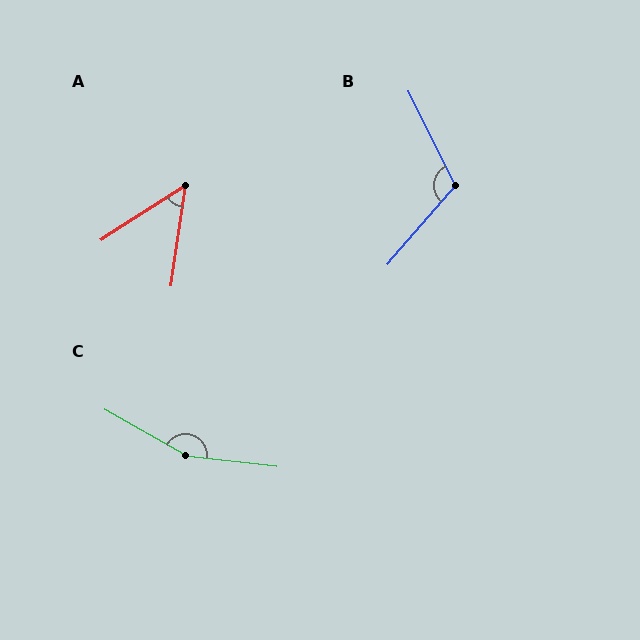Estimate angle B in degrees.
Approximately 113 degrees.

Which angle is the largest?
C, at approximately 157 degrees.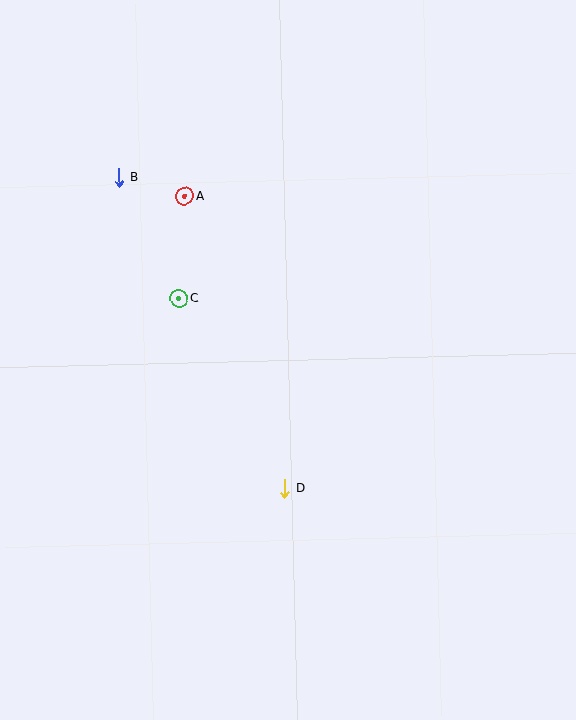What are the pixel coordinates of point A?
Point A is at (184, 196).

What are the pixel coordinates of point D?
Point D is at (285, 489).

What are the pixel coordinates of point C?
Point C is at (179, 299).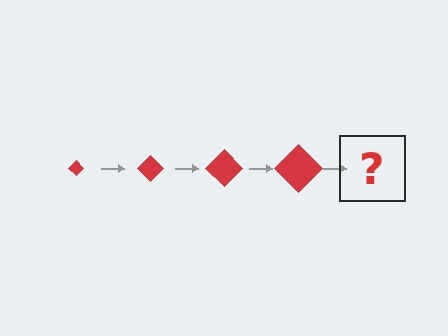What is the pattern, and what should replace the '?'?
The pattern is that the diamond gets progressively larger each step. The '?' should be a red diamond, larger than the previous one.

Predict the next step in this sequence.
The next step is a red diamond, larger than the previous one.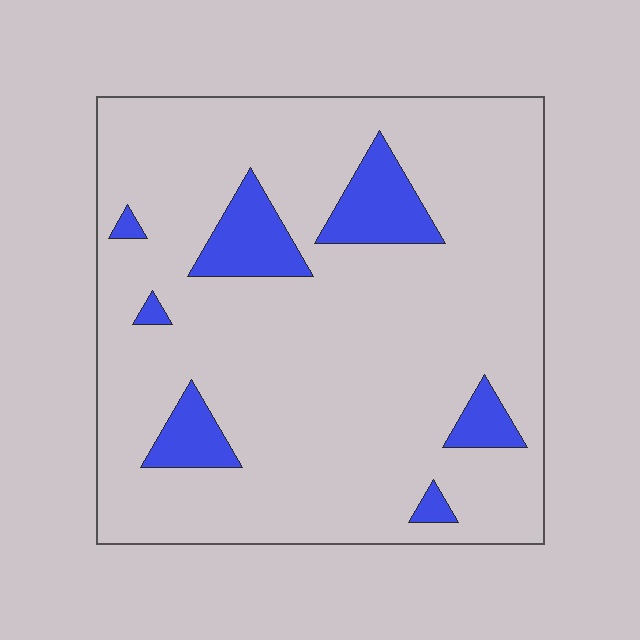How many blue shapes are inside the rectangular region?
7.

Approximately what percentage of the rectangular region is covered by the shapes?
Approximately 10%.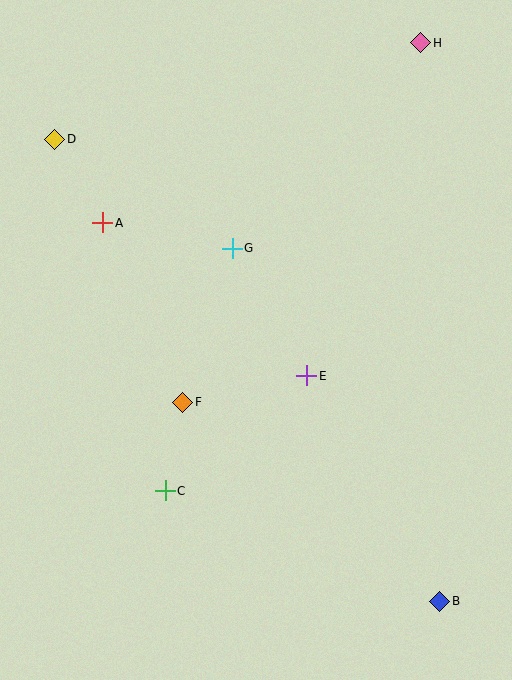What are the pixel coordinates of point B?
Point B is at (440, 601).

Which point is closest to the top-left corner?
Point D is closest to the top-left corner.